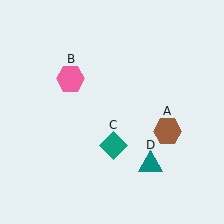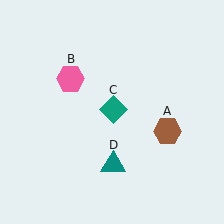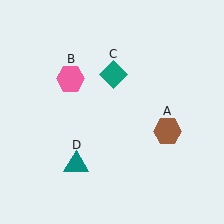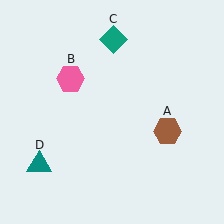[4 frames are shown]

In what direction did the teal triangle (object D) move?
The teal triangle (object D) moved left.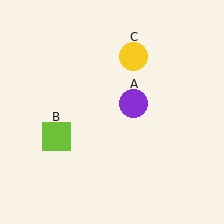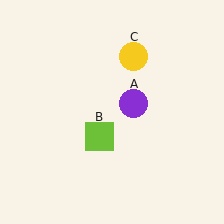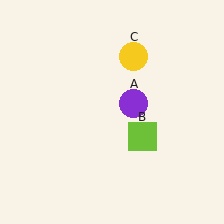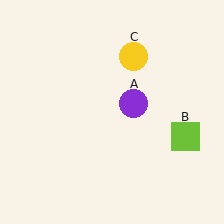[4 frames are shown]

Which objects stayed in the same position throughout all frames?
Purple circle (object A) and yellow circle (object C) remained stationary.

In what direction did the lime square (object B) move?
The lime square (object B) moved right.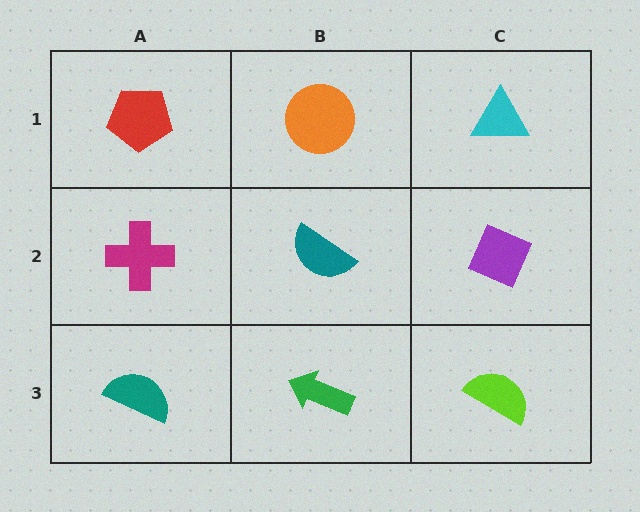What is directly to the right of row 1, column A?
An orange circle.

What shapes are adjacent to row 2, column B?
An orange circle (row 1, column B), a green arrow (row 3, column B), a magenta cross (row 2, column A), a purple diamond (row 2, column C).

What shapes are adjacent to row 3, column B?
A teal semicircle (row 2, column B), a teal semicircle (row 3, column A), a lime semicircle (row 3, column C).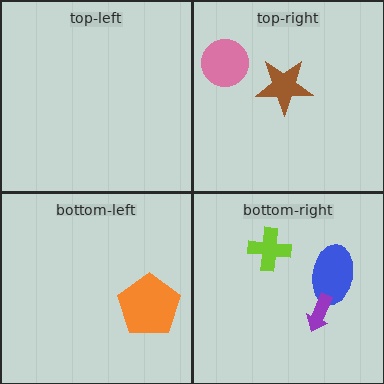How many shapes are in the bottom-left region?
1.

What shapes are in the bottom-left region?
The orange pentagon.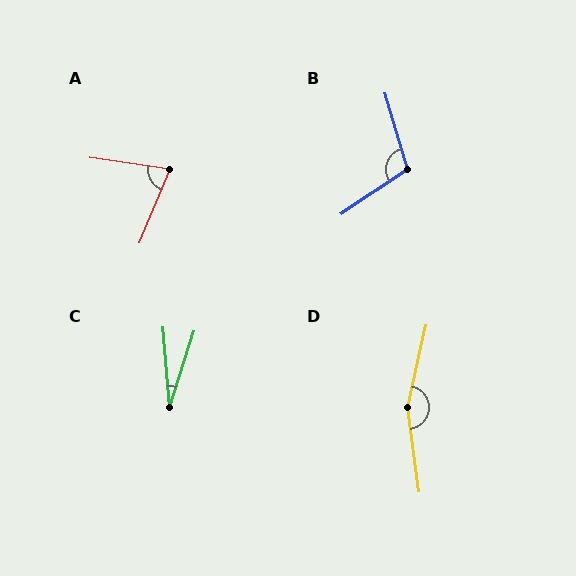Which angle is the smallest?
C, at approximately 22 degrees.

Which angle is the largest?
D, at approximately 160 degrees.